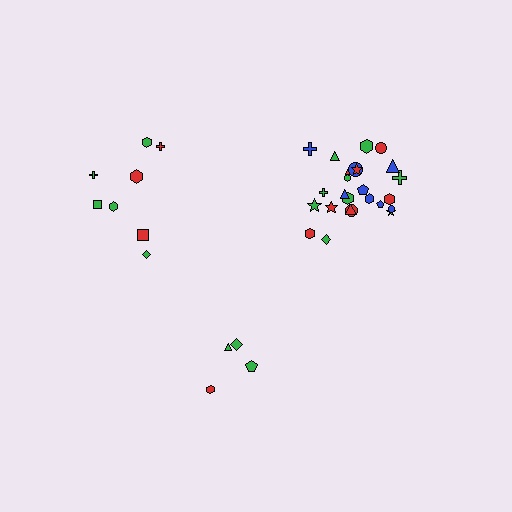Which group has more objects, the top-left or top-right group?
The top-right group.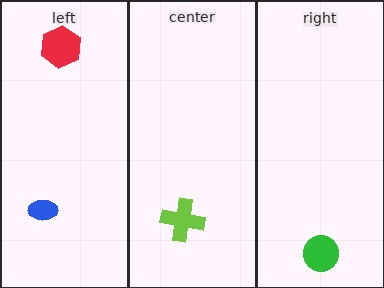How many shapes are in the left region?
2.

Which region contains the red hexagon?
The left region.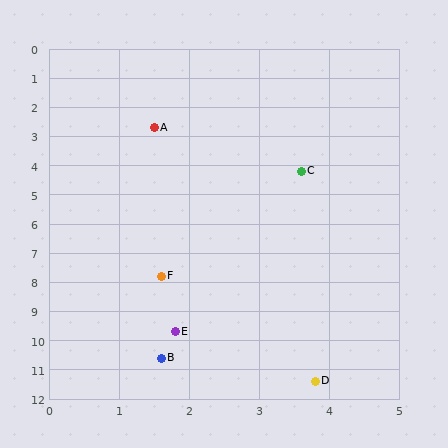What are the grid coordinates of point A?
Point A is at approximately (1.5, 2.7).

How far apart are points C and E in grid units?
Points C and E are about 5.8 grid units apart.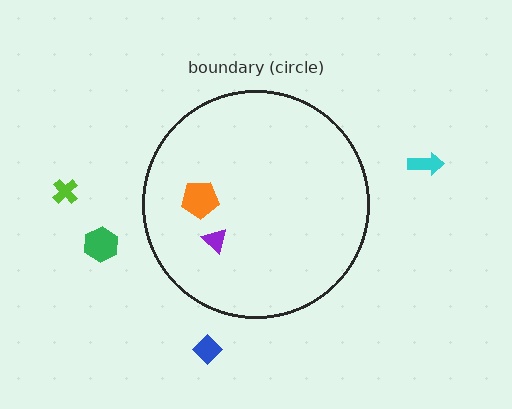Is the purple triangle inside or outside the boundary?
Inside.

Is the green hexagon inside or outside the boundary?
Outside.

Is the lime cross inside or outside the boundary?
Outside.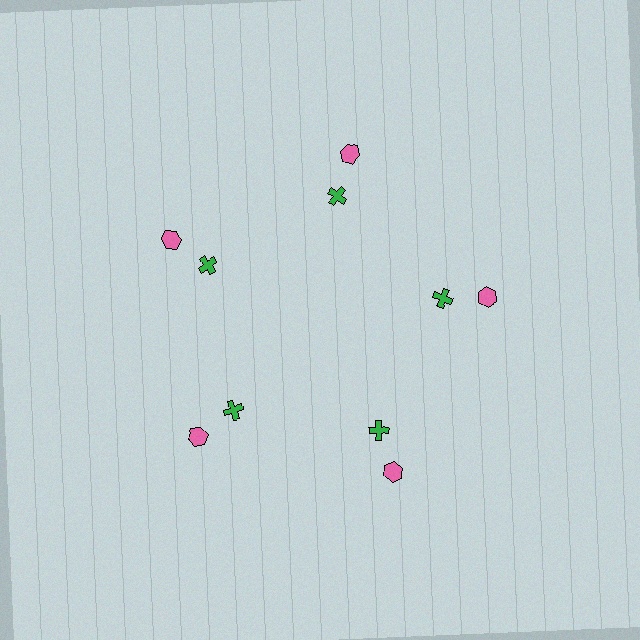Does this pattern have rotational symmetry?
Yes, this pattern has 5-fold rotational symmetry. It looks the same after rotating 72 degrees around the center.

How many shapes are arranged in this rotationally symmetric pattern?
There are 10 shapes, arranged in 5 groups of 2.